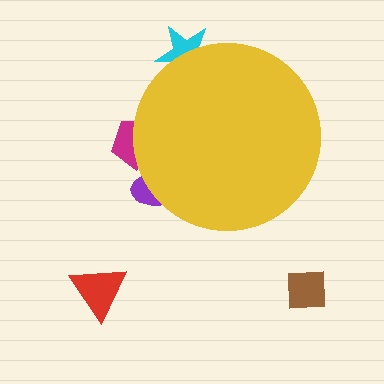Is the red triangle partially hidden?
No, the red triangle is fully visible.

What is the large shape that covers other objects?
A yellow circle.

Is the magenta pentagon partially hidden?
Yes, the magenta pentagon is partially hidden behind the yellow circle.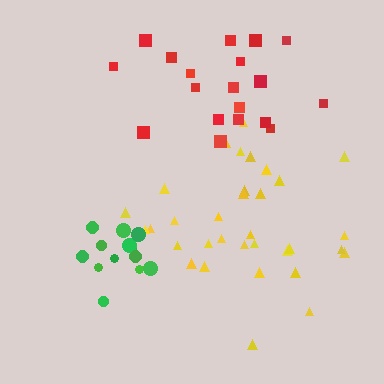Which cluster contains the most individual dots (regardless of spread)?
Yellow (33).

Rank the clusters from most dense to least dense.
green, yellow, red.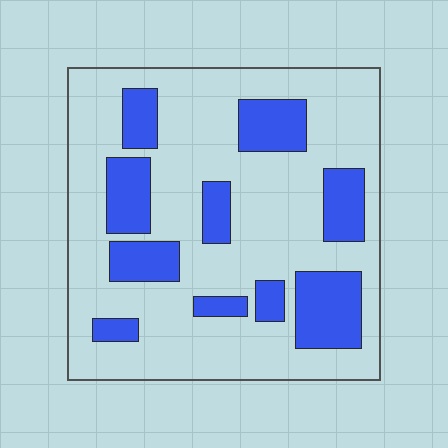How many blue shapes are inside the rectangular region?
10.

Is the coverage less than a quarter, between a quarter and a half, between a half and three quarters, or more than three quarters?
Between a quarter and a half.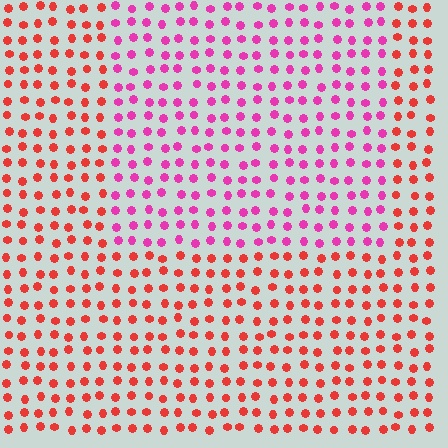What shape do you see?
I see a rectangle.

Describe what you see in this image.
The image is filled with small red elements in a uniform arrangement. A rectangle-shaped region is visible where the elements are tinted to a slightly different hue, forming a subtle color boundary.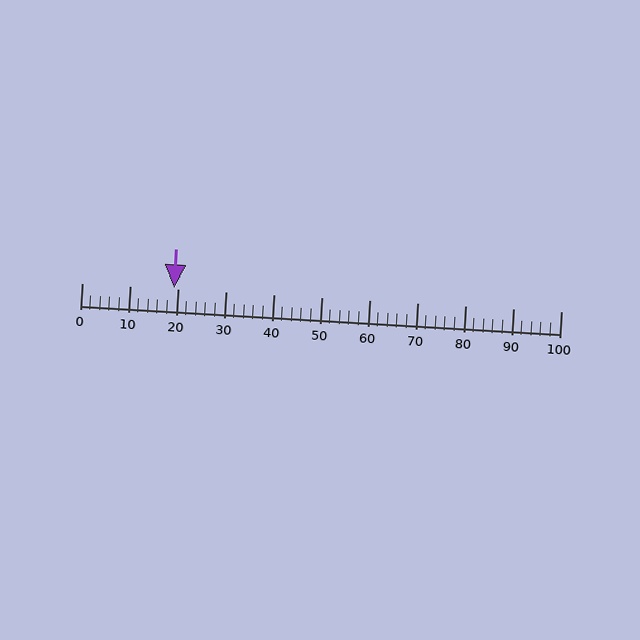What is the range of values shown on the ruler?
The ruler shows values from 0 to 100.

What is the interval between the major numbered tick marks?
The major tick marks are spaced 10 units apart.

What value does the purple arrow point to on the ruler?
The purple arrow points to approximately 19.